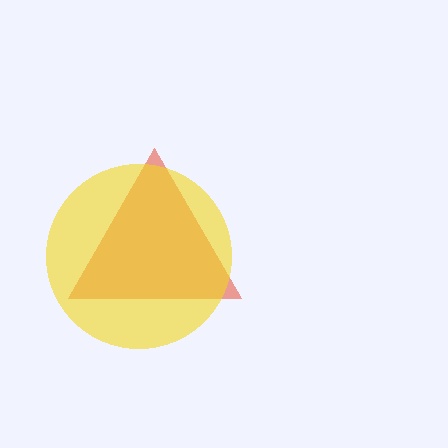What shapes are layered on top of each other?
The layered shapes are: a red triangle, a yellow circle.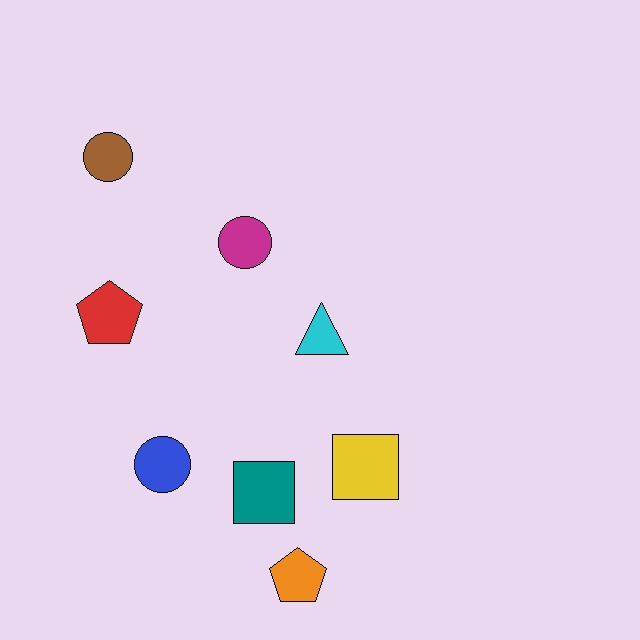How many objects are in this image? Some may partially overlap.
There are 8 objects.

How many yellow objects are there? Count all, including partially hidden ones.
There is 1 yellow object.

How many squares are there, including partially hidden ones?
There are 2 squares.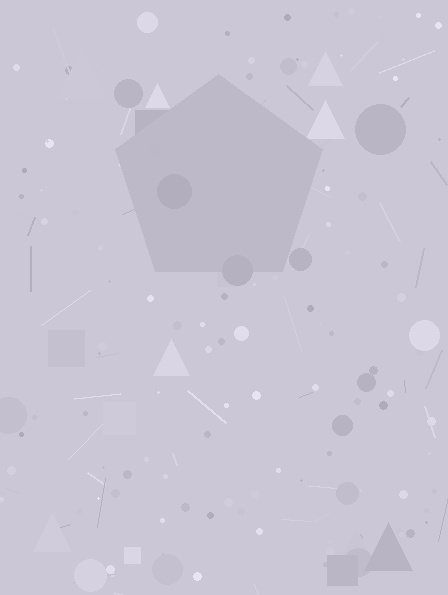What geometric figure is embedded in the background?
A pentagon is embedded in the background.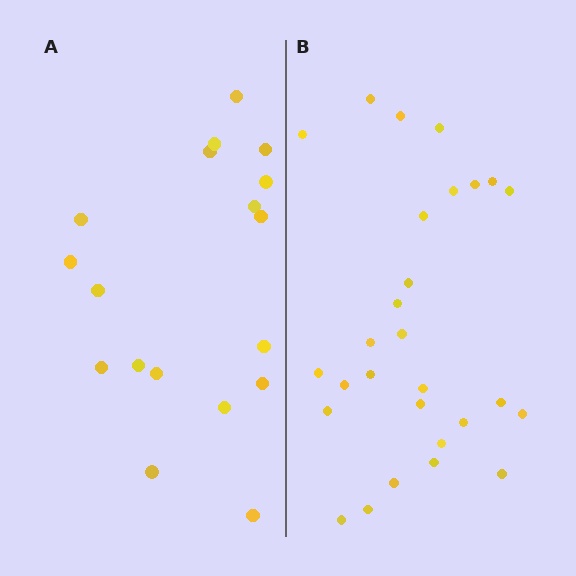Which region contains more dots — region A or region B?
Region B (the right region) has more dots.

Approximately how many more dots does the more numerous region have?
Region B has roughly 10 or so more dots than region A.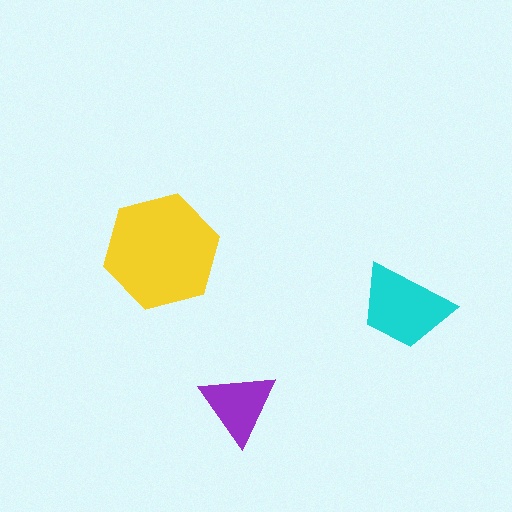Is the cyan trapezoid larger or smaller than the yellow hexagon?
Smaller.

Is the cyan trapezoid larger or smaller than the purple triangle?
Larger.